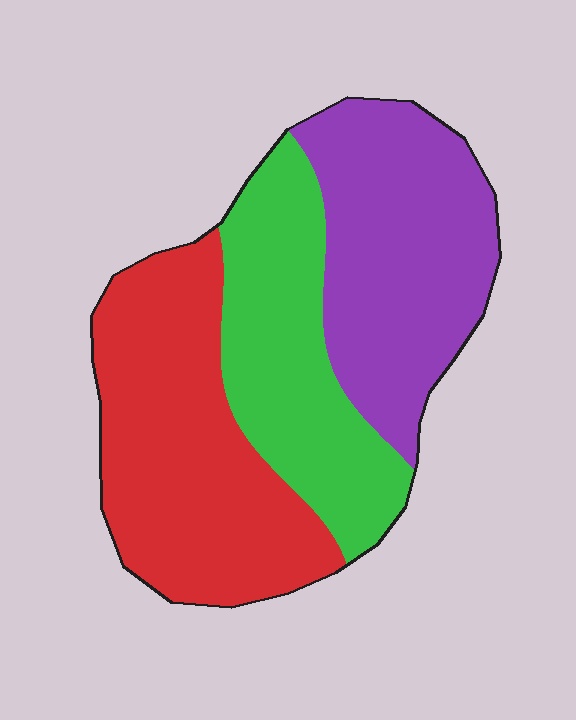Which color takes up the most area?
Red, at roughly 40%.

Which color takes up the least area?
Green, at roughly 30%.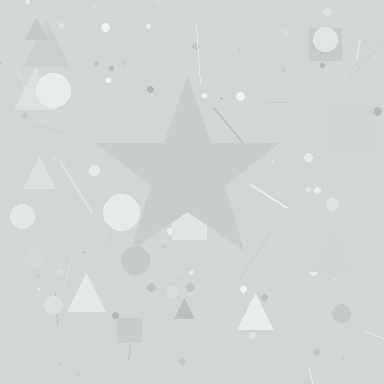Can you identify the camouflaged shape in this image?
The camouflaged shape is a star.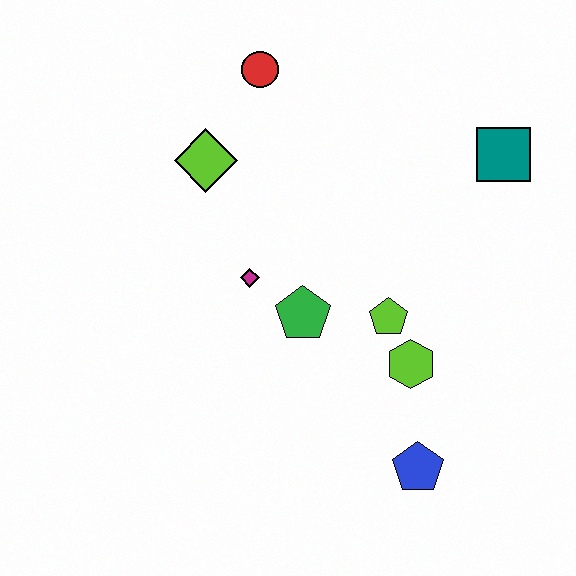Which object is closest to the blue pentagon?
The lime hexagon is closest to the blue pentagon.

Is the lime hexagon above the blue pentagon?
Yes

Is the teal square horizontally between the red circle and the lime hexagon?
No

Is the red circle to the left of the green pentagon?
Yes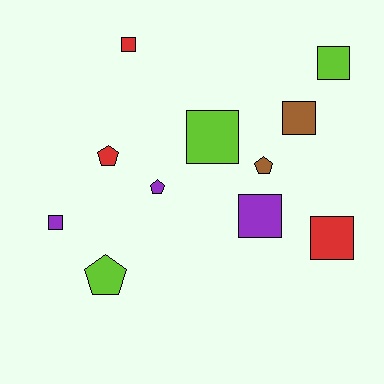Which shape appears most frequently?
Square, with 7 objects.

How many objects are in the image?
There are 11 objects.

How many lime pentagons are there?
There is 1 lime pentagon.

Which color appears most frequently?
Lime, with 3 objects.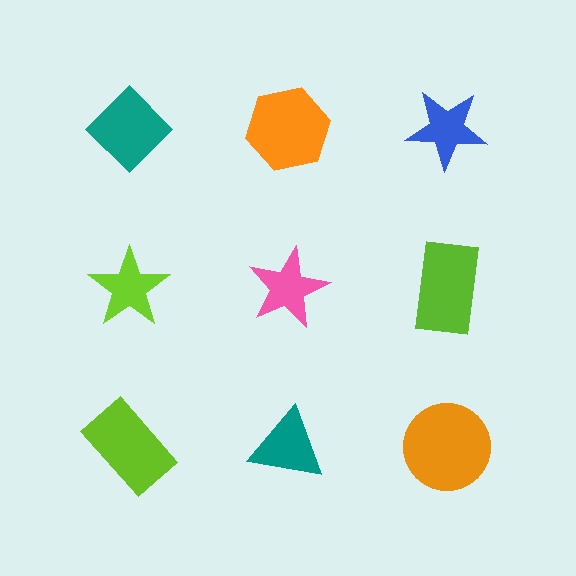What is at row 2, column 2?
A pink star.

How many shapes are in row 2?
3 shapes.